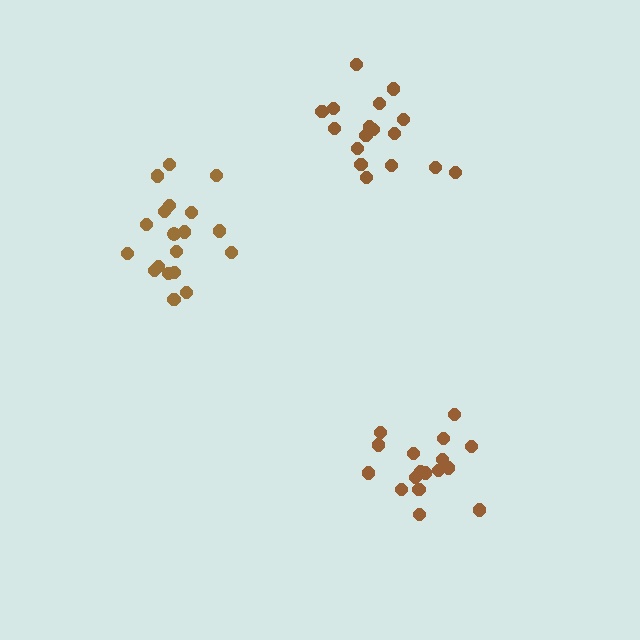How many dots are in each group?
Group 1: 17 dots, Group 2: 17 dots, Group 3: 19 dots (53 total).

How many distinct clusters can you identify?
There are 3 distinct clusters.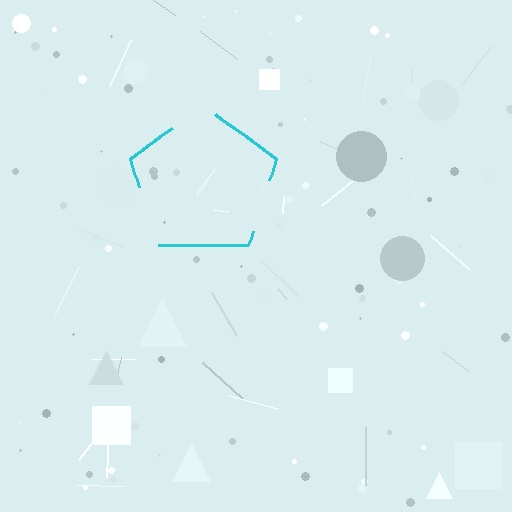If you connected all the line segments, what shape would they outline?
They would outline a pentagon.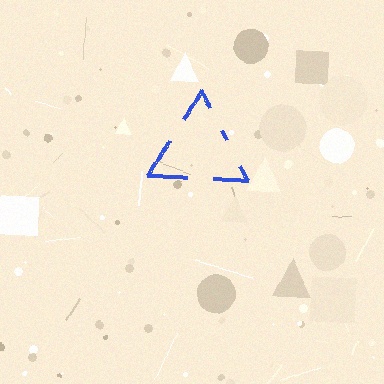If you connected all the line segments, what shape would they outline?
They would outline a triangle.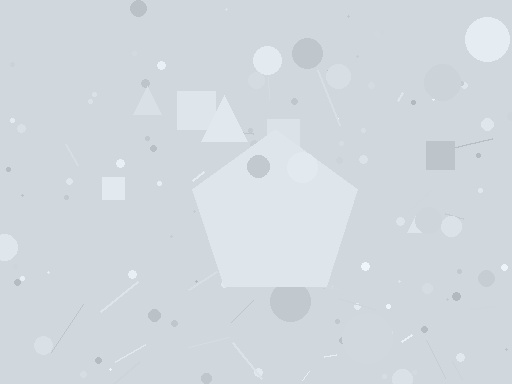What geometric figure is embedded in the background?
A pentagon is embedded in the background.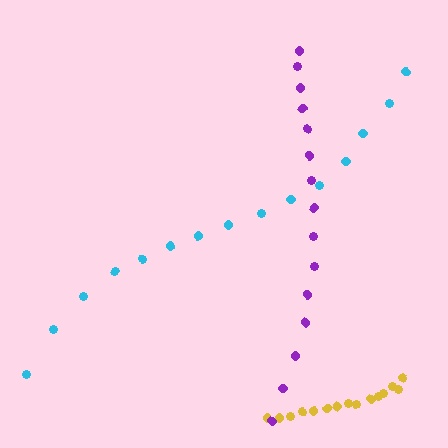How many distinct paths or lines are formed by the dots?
There are 3 distinct paths.